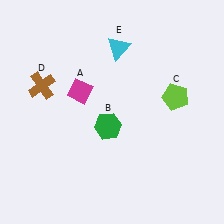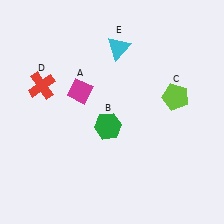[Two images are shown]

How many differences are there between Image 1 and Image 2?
There is 1 difference between the two images.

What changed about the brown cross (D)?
In Image 1, D is brown. In Image 2, it changed to red.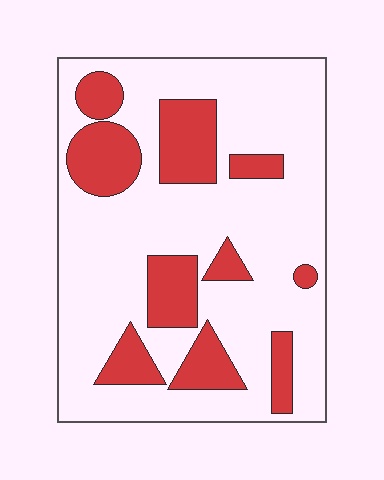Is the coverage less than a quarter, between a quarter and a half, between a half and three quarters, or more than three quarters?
Between a quarter and a half.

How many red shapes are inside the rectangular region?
10.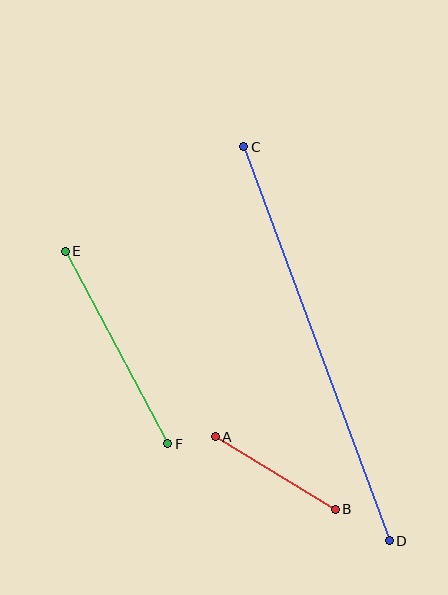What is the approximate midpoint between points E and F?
The midpoint is at approximately (117, 347) pixels.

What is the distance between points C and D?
The distance is approximately 420 pixels.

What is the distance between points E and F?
The distance is approximately 218 pixels.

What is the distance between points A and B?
The distance is approximately 140 pixels.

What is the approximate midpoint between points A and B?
The midpoint is at approximately (275, 473) pixels.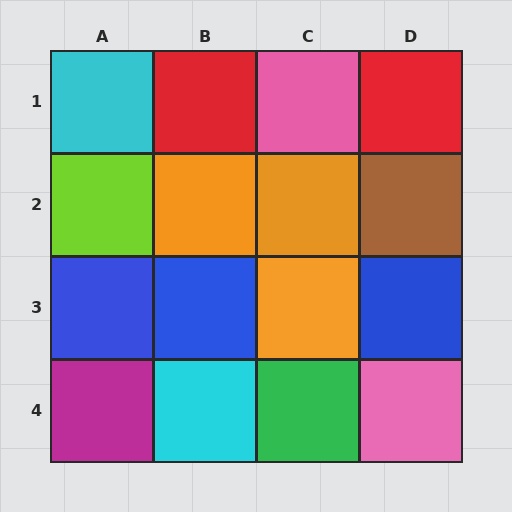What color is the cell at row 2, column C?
Orange.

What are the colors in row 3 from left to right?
Blue, blue, orange, blue.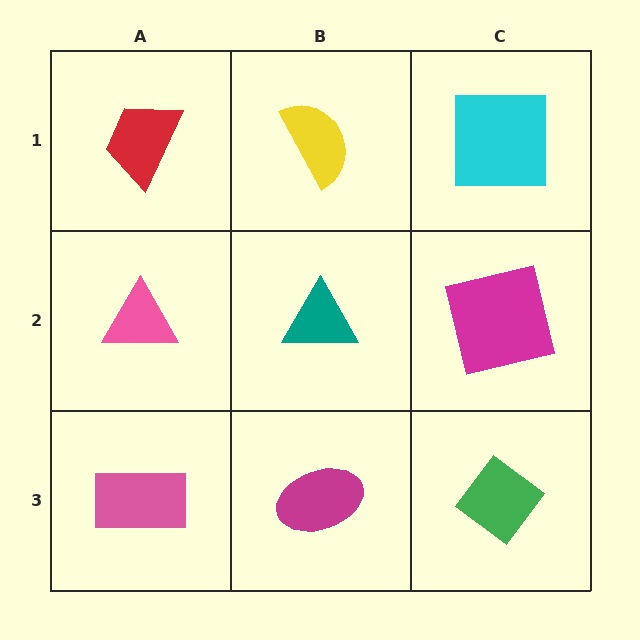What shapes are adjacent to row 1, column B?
A teal triangle (row 2, column B), a red trapezoid (row 1, column A), a cyan square (row 1, column C).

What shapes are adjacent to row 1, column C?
A magenta square (row 2, column C), a yellow semicircle (row 1, column B).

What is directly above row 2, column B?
A yellow semicircle.